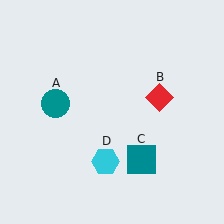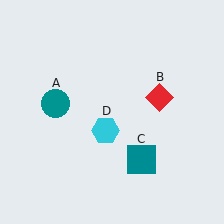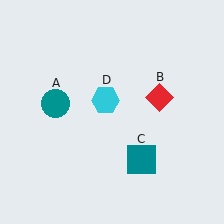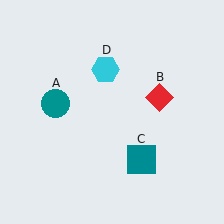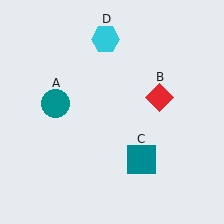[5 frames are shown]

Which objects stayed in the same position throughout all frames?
Teal circle (object A) and red diamond (object B) and teal square (object C) remained stationary.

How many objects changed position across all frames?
1 object changed position: cyan hexagon (object D).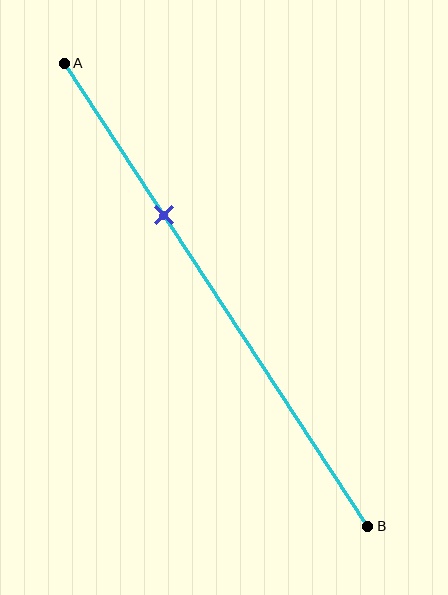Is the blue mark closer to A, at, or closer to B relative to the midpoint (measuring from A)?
The blue mark is closer to point A than the midpoint of segment AB.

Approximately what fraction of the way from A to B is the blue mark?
The blue mark is approximately 35% of the way from A to B.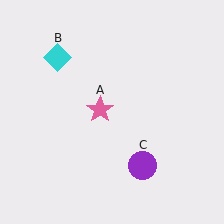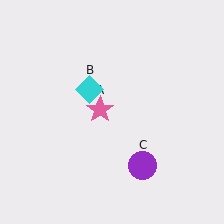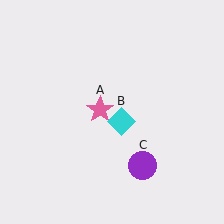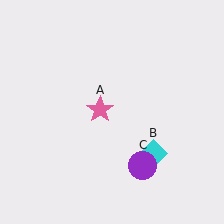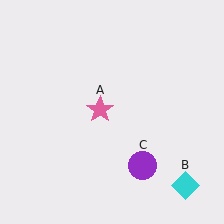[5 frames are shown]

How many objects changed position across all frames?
1 object changed position: cyan diamond (object B).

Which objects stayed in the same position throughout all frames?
Pink star (object A) and purple circle (object C) remained stationary.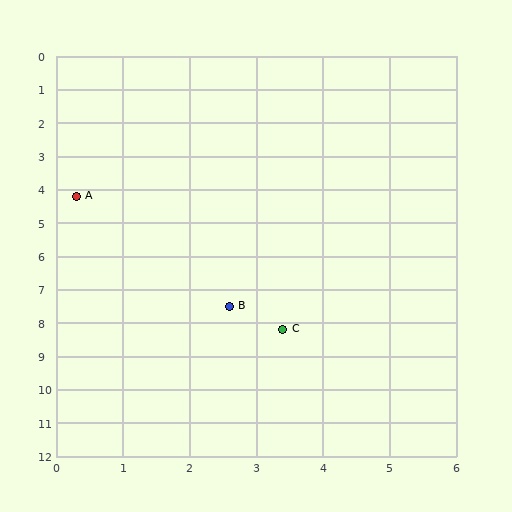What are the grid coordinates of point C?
Point C is at approximately (3.4, 8.2).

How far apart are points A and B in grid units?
Points A and B are about 4.0 grid units apart.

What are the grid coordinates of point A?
Point A is at approximately (0.3, 4.2).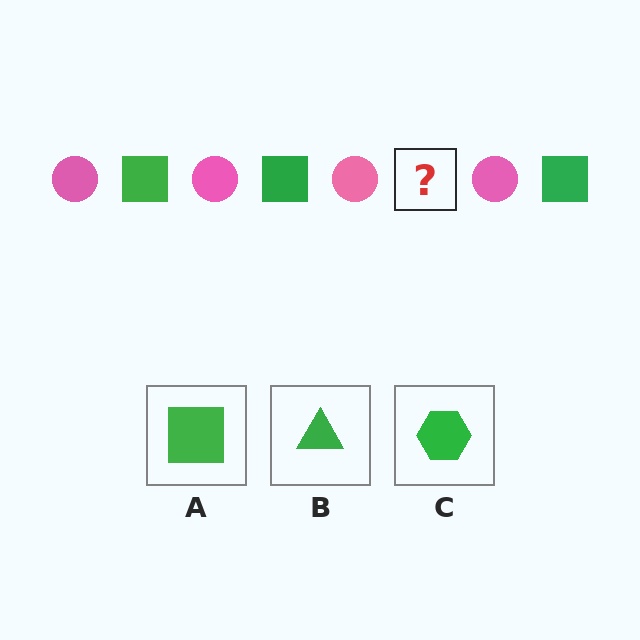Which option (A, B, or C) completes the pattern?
A.